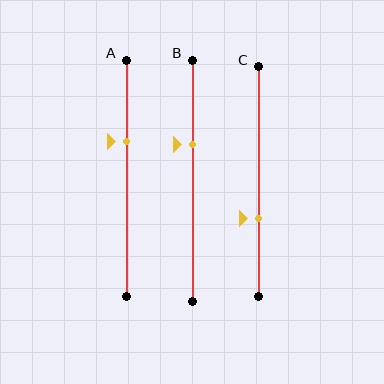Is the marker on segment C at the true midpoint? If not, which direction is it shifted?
No, the marker on segment C is shifted downward by about 16% of the segment length.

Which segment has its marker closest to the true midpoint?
Segment B has its marker closest to the true midpoint.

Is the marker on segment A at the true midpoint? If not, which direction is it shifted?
No, the marker on segment A is shifted upward by about 15% of the segment length.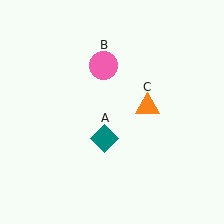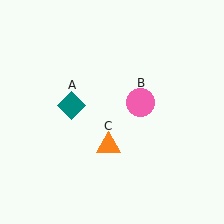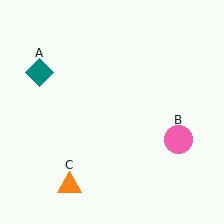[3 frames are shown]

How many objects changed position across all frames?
3 objects changed position: teal diamond (object A), pink circle (object B), orange triangle (object C).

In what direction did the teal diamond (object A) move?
The teal diamond (object A) moved up and to the left.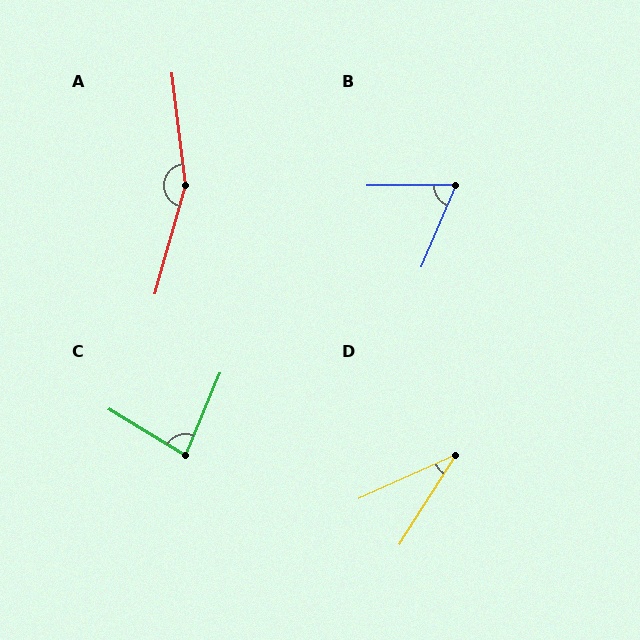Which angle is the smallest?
D, at approximately 33 degrees.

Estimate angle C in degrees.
Approximately 82 degrees.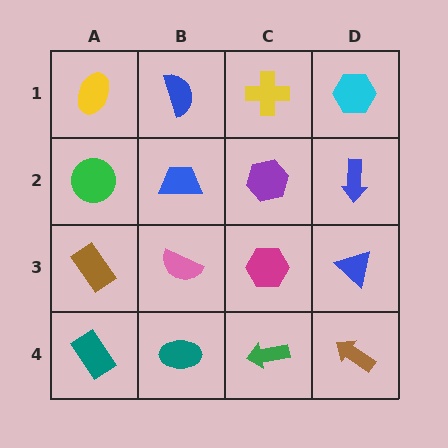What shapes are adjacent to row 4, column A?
A brown rectangle (row 3, column A), a teal ellipse (row 4, column B).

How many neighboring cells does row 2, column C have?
4.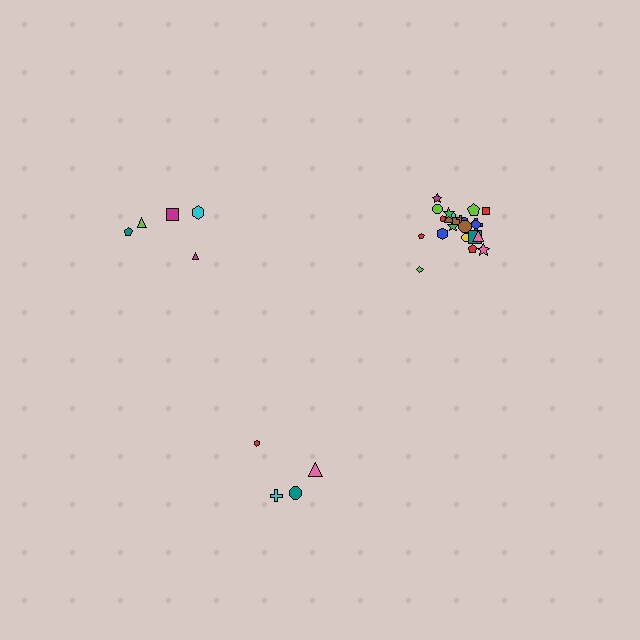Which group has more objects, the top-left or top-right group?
The top-right group.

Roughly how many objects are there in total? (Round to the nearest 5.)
Roughly 35 objects in total.